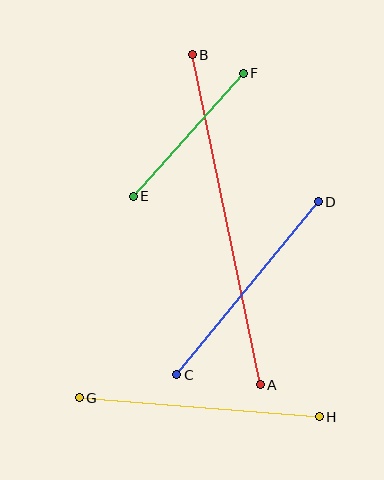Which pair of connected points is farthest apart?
Points A and B are farthest apart.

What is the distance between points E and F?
The distance is approximately 165 pixels.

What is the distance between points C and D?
The distance is approximately 223 pixels.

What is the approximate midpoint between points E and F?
The midpoint is at approximately (188, 135) pixels.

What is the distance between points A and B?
The distance is approximately 337 pixels.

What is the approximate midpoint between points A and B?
The midpoint is at approximately (226, 220) pixels.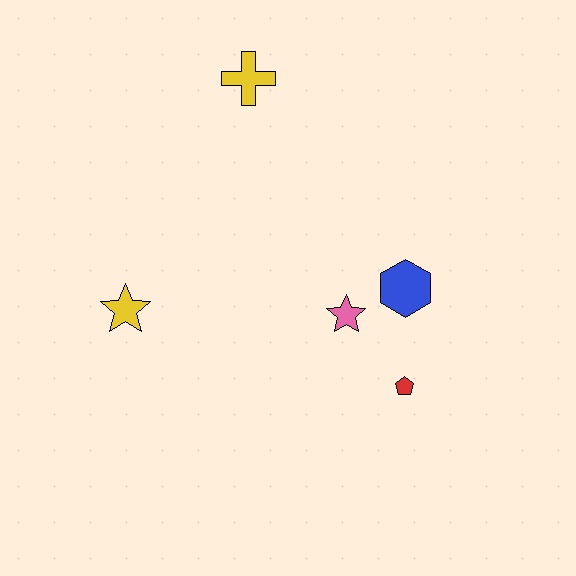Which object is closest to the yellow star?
The pink star is closest to the yellow star.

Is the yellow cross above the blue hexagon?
Yes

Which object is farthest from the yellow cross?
The red pentagon is farthest from the yellow cross.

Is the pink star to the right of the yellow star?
Yes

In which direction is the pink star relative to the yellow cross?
The pink star is below the yellow cross.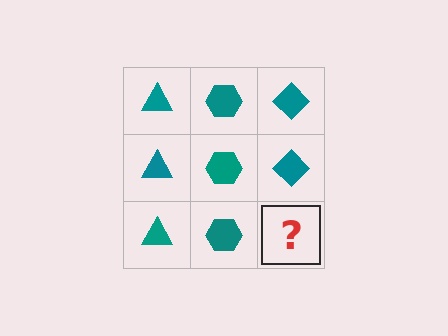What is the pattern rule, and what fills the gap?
The rule is that each column has a consistent shape. The gap should be filled with a teal diamond.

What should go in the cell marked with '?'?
The missing cell should contain a teal diamond.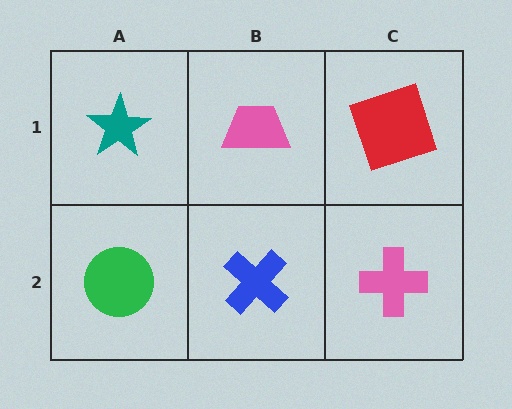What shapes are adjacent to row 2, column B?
A pink trapezoid (row 1, column B), a green circle (row 2, column A), a pink cross (row 2, column C).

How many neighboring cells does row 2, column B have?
3.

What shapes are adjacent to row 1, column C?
A pink cross (row 2, column C), a pink trapezoid (row 1, column B).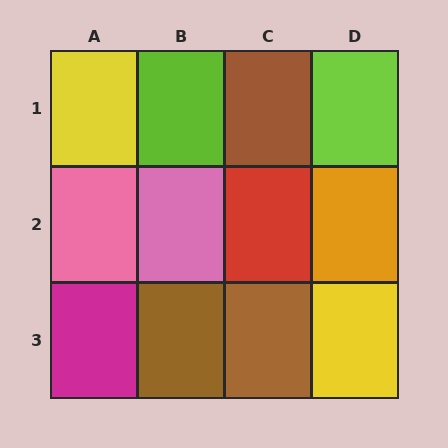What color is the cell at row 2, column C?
Red.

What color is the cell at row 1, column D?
Lime.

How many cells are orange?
1 cell is orange.